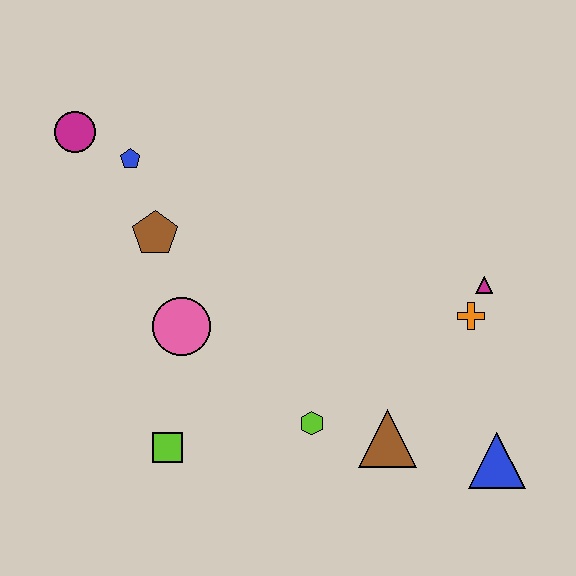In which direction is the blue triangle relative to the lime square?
The blue triangle is to the right of the lime square.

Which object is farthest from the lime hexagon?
The magenta circle is farthest from the lime hexagon.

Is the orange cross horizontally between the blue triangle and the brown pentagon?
Yes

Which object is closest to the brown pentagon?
The blue pentagon is closest to the brown pentagon.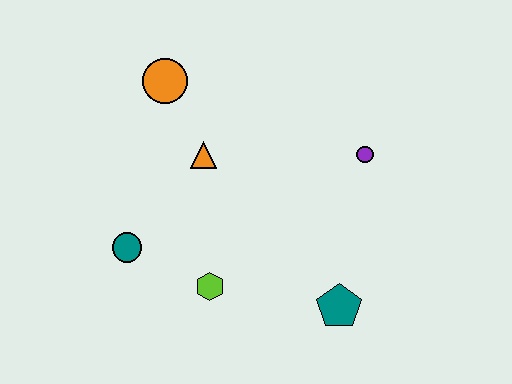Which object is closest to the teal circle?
The lime hexagon is closest to the teal circle.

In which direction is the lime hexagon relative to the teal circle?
The lime hexagon is to the right of the teal circle.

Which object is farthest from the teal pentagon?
The orange circle is farthest from the teal pentagon.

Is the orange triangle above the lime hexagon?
Yes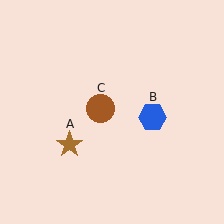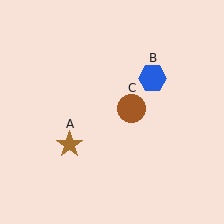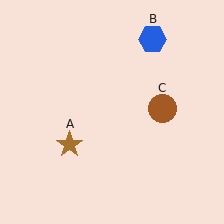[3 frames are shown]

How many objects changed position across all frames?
2 objects changed position: blue hexagon (object B), brown circle (object C).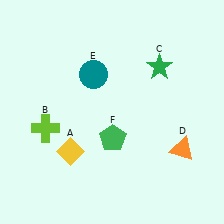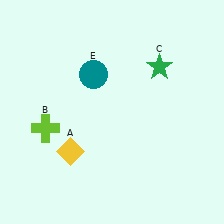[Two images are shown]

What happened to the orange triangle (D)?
The orange triangle (D) was removed in Image 2. It was in the bottom-right area of Image 1.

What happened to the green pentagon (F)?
The green pentagon (F) was removed in Image 2. It was in the bottom-right area of Image 1.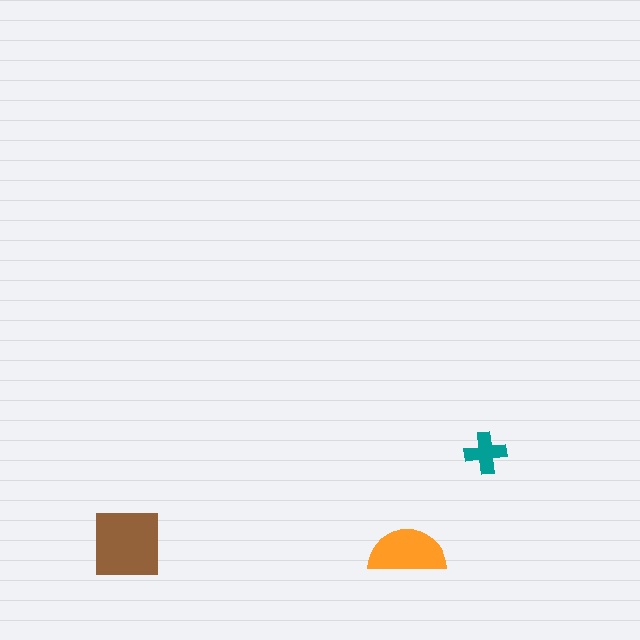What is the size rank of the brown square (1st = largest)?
1st.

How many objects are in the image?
There are 3 objects in the image.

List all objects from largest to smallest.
The brown square, the orange semicircle, the teal cross.